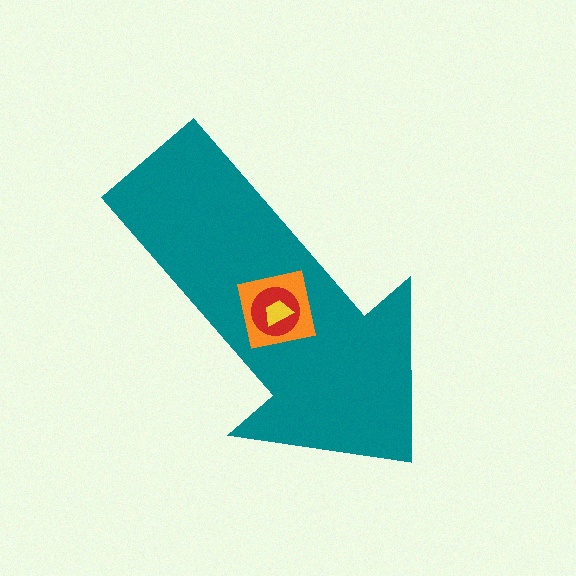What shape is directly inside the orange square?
The red circle.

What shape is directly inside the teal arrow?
The orange square.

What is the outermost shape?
The teal arrow.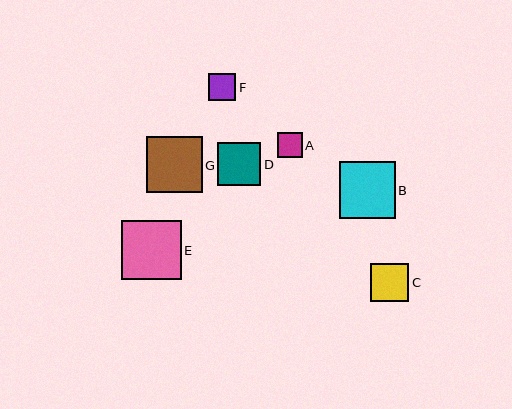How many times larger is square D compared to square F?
Square D is approximately 1.6 times the size of square F.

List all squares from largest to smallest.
From largest to smallest: E, B, G, D, C, F, A.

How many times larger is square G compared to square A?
Square G is approximately 2.2 times the size of square A.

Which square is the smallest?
Square A is the smallest with a size of approximately 25 pixels.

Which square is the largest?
Square E is the largest with a size of approximately 59 pixels.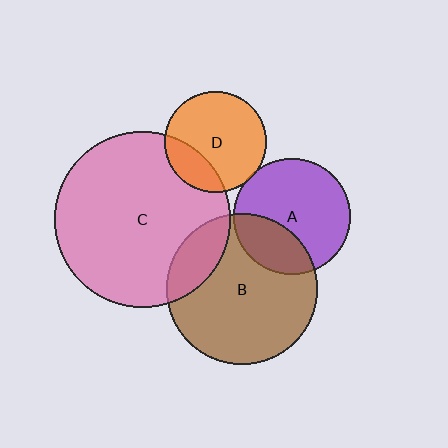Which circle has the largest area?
Circle C (pink).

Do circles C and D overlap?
Yes.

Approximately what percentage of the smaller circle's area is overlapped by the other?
Approximately 25%.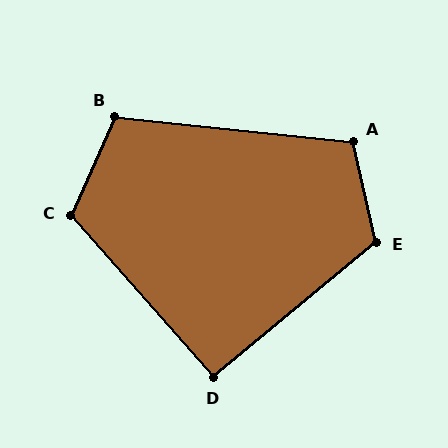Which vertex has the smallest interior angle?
D, at approximately 92 degrees.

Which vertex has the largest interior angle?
E, at approximately 117 degrees.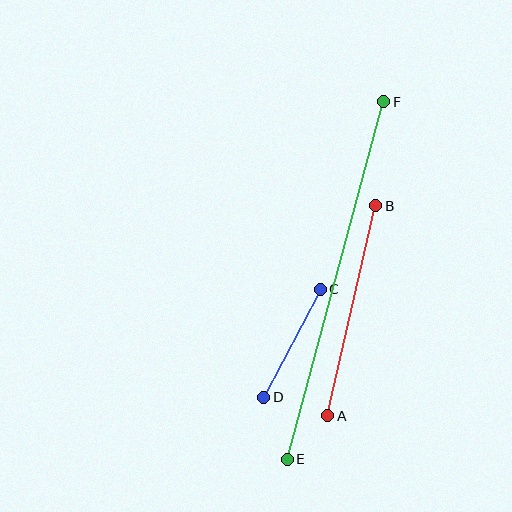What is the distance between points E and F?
The distance is approximately 370 pixels.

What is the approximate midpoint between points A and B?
The midpoint is at approximately (352, 311) pixels.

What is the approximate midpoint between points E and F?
The midpoint is at approximately (336, 281) pixels.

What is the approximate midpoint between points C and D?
The midpoint is at approximately (292, 343) pixels.